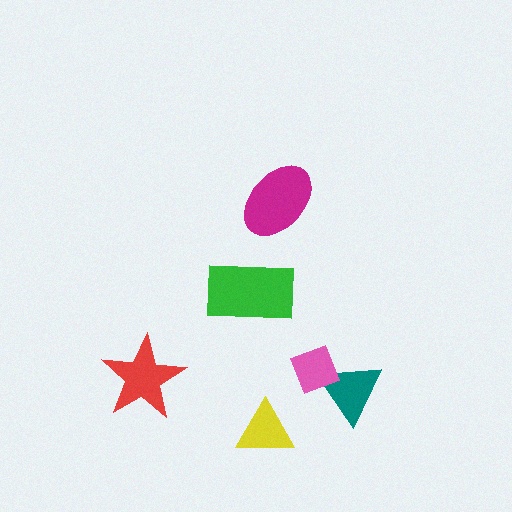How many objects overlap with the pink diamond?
1 object overlaps with the pink diamond.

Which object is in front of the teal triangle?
The pink diamond is in front of the teal triangle.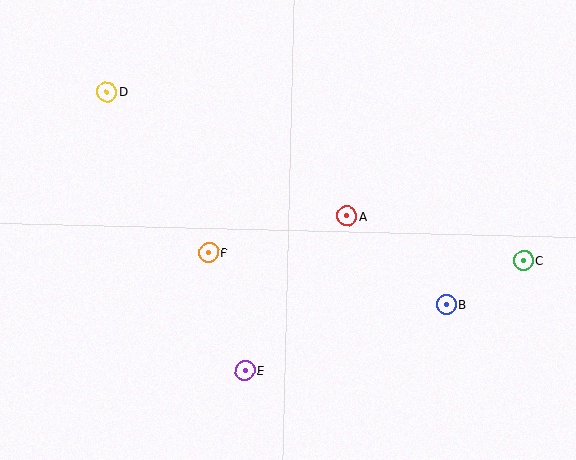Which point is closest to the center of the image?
Point A at (347, 216) is closest to the center.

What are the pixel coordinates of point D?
Point D is at (107, 92).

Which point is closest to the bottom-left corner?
Point E is closest to the bottom-left corner.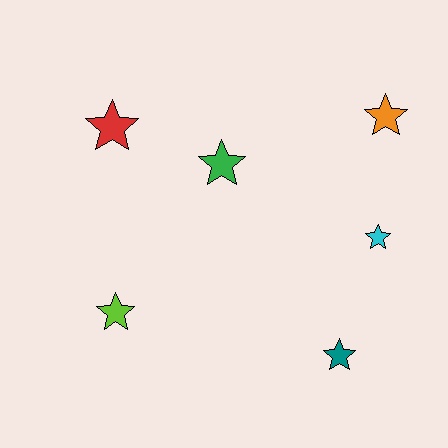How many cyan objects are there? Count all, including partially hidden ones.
There is 1 cyan object.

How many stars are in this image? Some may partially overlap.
There are 6 stars.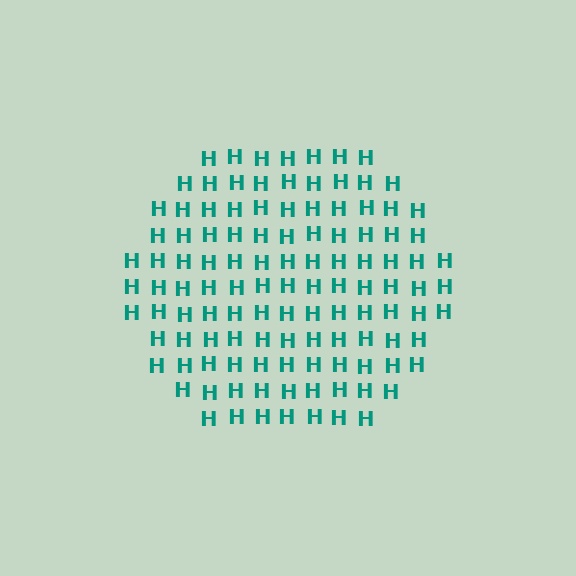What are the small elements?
The small elements are letter H's.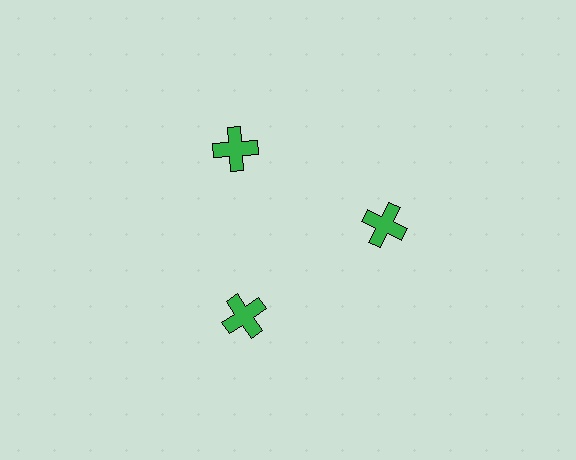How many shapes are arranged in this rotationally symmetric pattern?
There are 3 shapes, arranged in 3 groups of 1.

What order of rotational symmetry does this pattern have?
This pattern has 3-fold rotational symmetry.